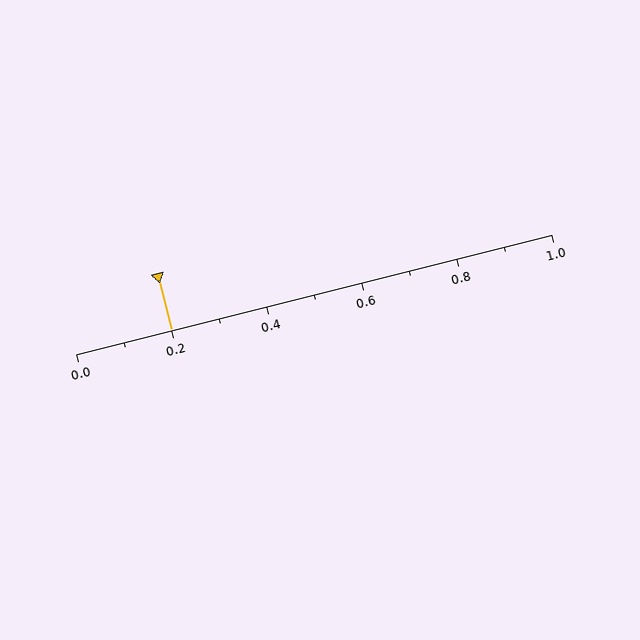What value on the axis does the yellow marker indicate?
The marker indicates approximately 0.2.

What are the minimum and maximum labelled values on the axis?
The axis runs from 0.0 to 1.0.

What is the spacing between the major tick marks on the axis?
The major ticks are spaced 0.2 apart.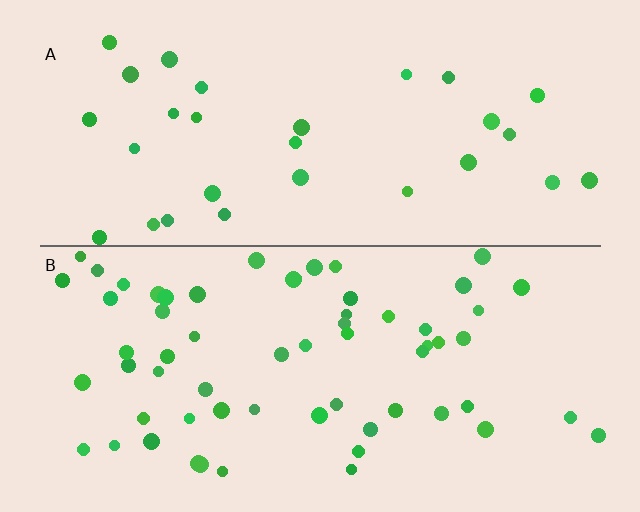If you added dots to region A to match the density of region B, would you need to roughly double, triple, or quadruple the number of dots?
Approximately double.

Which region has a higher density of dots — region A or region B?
B (the bottom).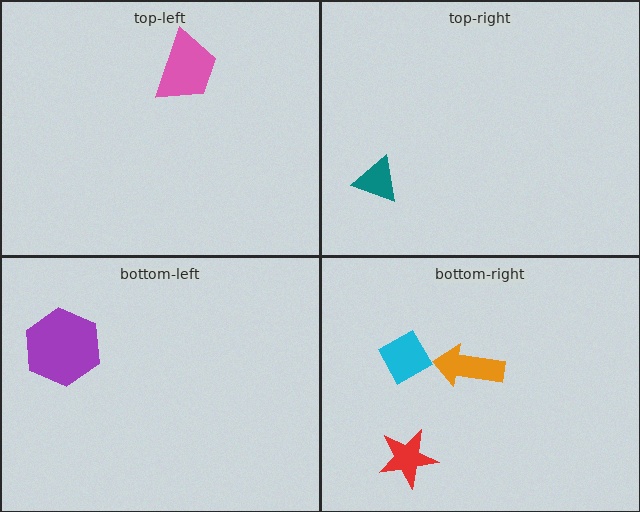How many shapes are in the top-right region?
1.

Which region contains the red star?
The bottom-right region.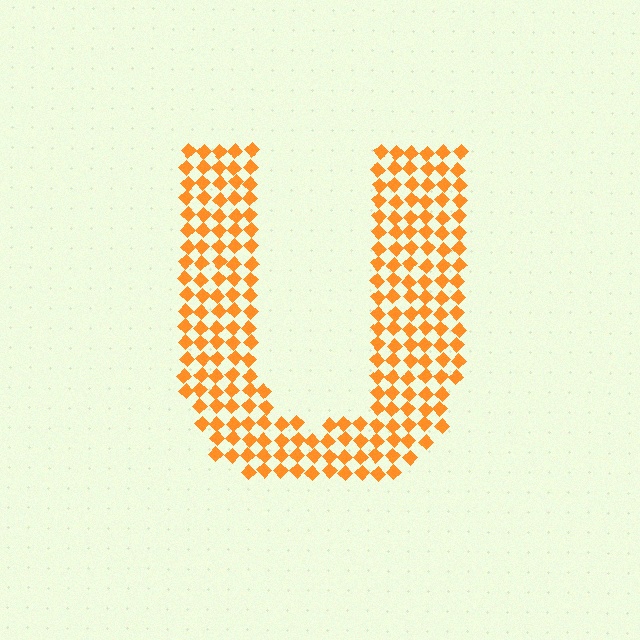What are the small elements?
The small elements are diamonds.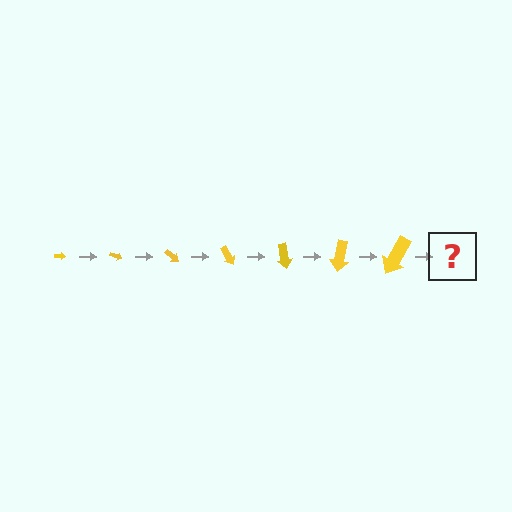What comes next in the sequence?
The next element should be an arrow, larger than the previous one and rotated 140 degrees from the start.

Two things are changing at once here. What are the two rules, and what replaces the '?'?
The two rules are that the arrow grows larger each step and it rotates 20 degrees each step. The '?' should be an arrow, larger than the previous one and rotated 140 degrees from the start.